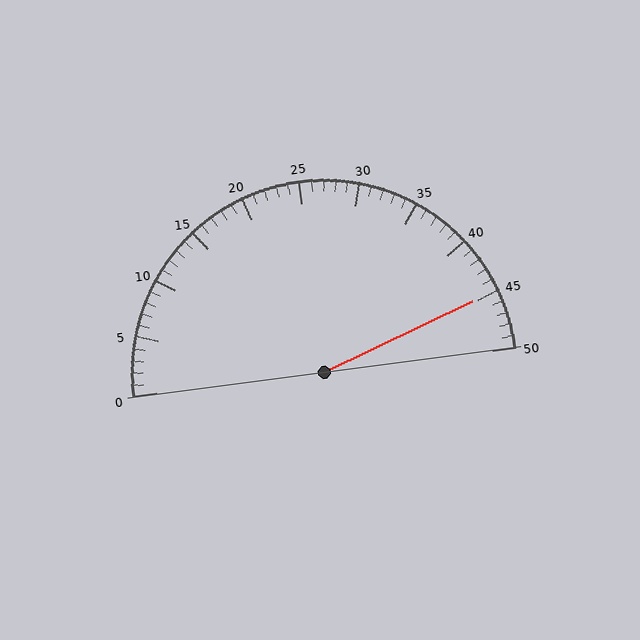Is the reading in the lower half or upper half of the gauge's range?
The reading is in the upper half of the range (0 to 50).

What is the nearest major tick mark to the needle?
The nearest major tick mark is 45.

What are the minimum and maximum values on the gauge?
The gauge ranges from 0 to 50.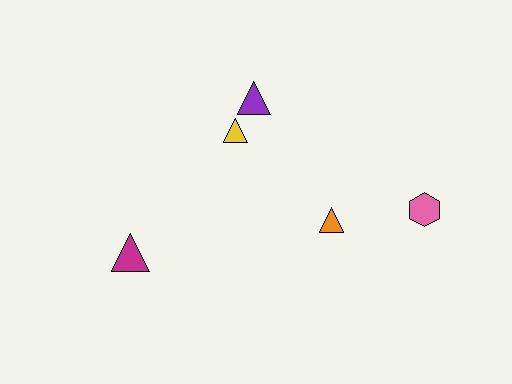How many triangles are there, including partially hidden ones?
There are 4 triangles.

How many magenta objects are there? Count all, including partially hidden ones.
There is 1 magenta object.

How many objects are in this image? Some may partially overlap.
There are 5 objects.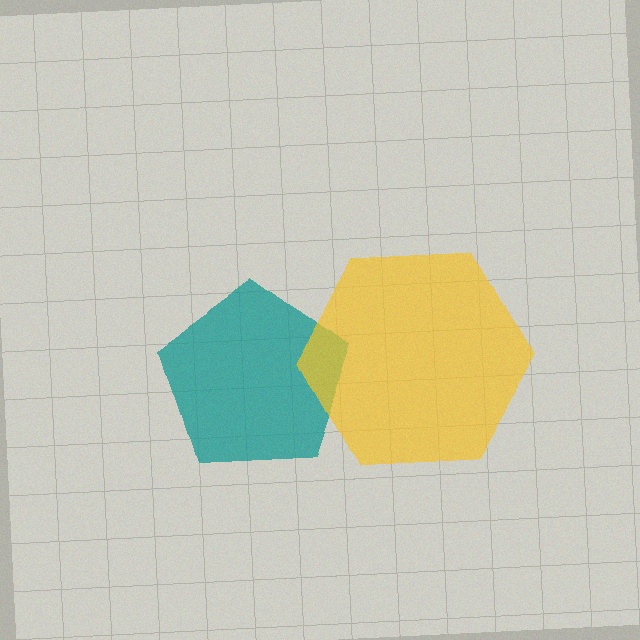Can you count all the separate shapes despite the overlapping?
Yes, there are 2 separate shapes.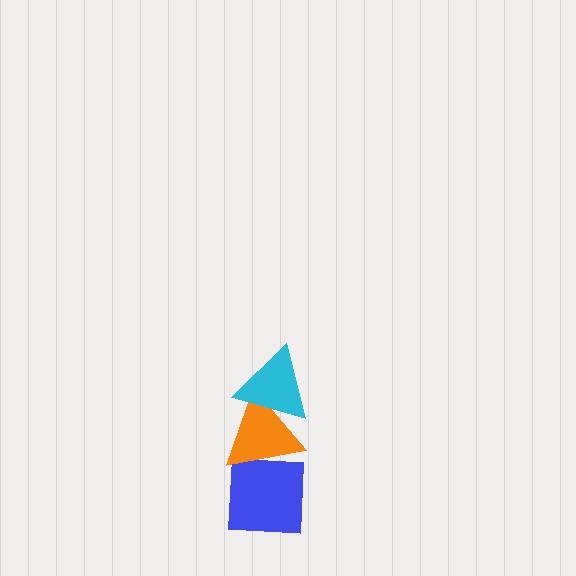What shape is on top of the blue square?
The orange triangle is on top of the blue square.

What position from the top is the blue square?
The blue square is 3rd from the top.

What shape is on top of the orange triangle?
The cyan triangle is on top of the orange triangle.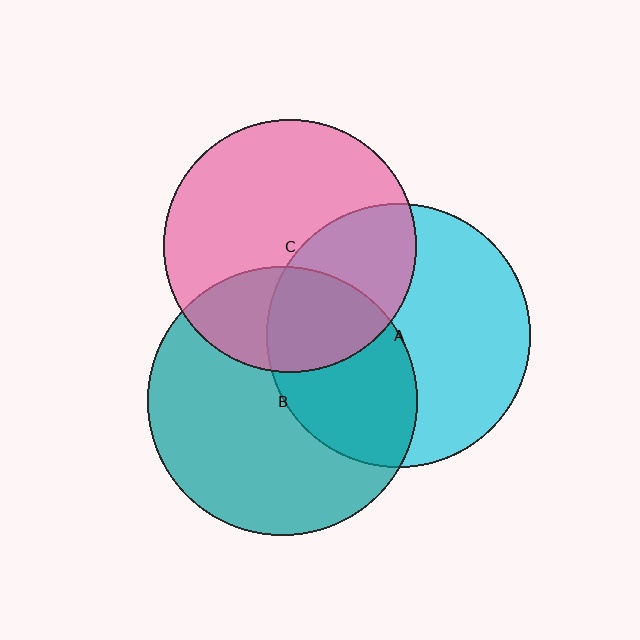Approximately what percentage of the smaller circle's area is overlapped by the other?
Approximately 40%.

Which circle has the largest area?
Circle B (teal).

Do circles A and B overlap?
Yes.